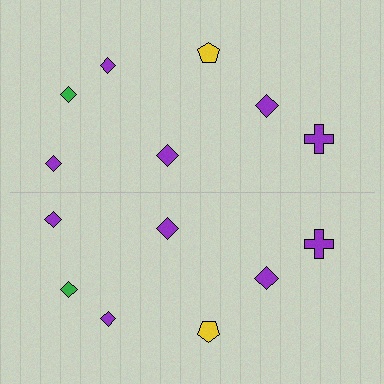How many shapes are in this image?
There are 14 shapes in this image.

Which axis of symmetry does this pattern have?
The pattern has a horizontal axis of symmetry running through the center of the image.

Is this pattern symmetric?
Yes, this pattern has bilateral (reflection) symmetry.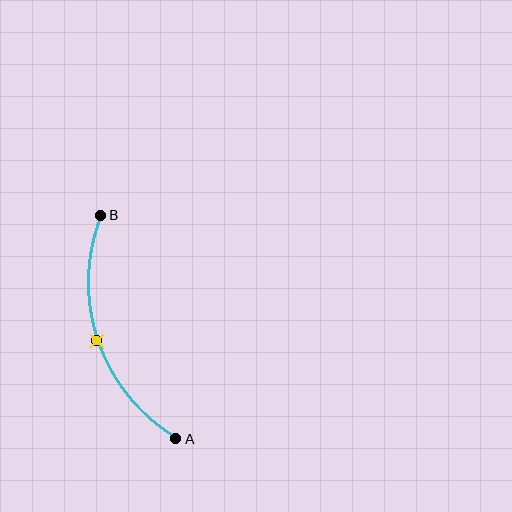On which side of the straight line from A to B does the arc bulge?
The arc bulges to the left of the straight line connecting A and B.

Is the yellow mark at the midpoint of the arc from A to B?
Yes. The yellow mark lies on the arc at equal arc-length from both A and B — it is the arc midpoint.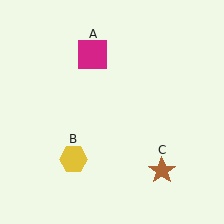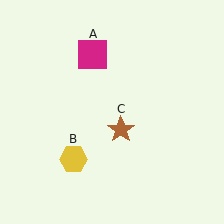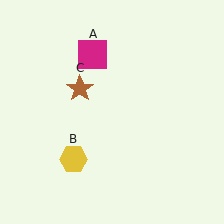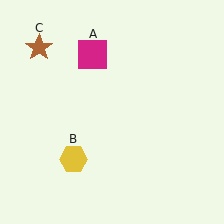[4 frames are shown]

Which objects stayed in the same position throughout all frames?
Magenta square (object A) and yellow hexagon (object B) remained stationary.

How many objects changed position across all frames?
1 object changed position: brown star (object C).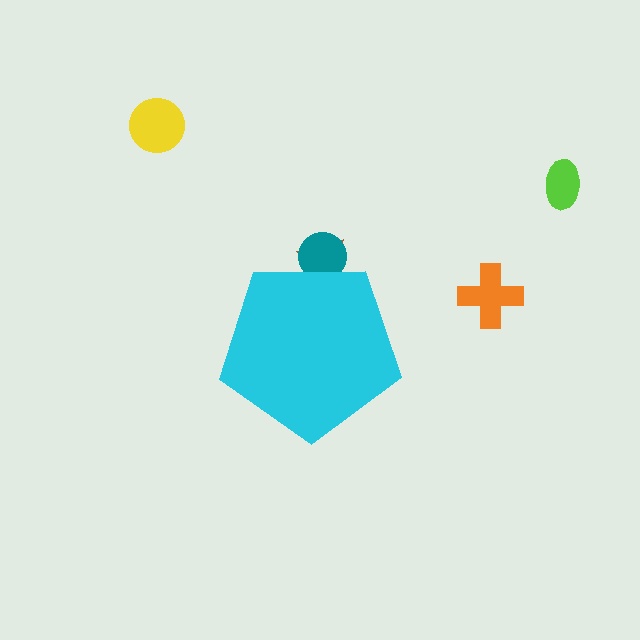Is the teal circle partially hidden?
Yes, the teal circle is partially hidden behind the cyan pentagon.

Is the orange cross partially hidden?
No, the orange cross is fully visible.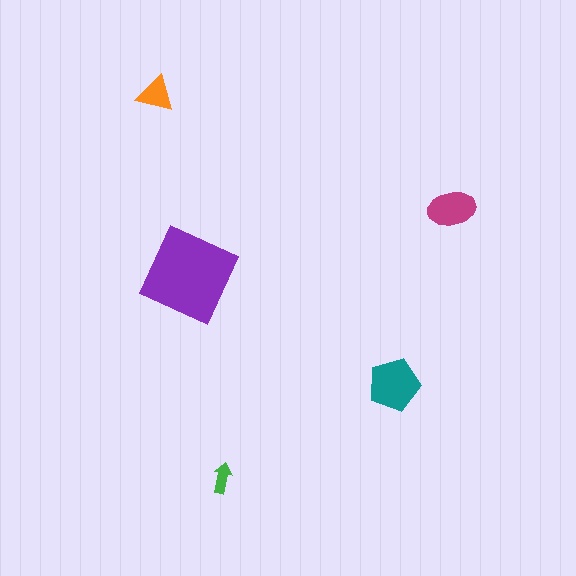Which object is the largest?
The purple square.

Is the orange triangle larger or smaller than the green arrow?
Larger.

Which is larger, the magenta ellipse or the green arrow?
The magenta ellipse.